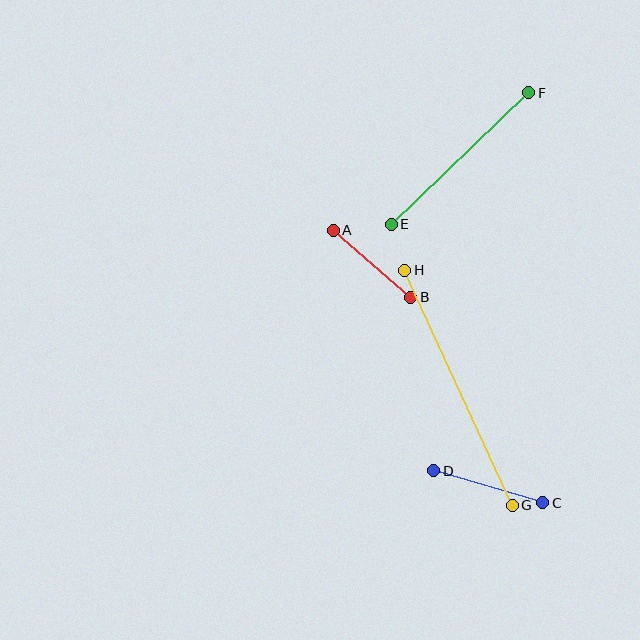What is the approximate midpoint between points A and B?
The midpoint is at approximately (372, 264) pixels.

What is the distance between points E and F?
The distance is approximately 191 pixels.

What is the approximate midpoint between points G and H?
The midpoint is at approximately (458, 388) pixels.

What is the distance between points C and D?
The distance is approximately 113 pixels.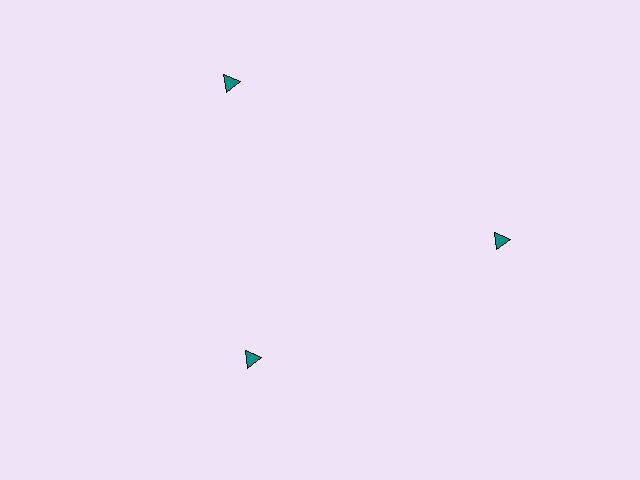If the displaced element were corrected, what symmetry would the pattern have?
It would have 3-fold rotational symmetry — the pattern would map onto itself every 120 degrees.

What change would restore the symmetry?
The symmetry would be restored by moving it outward, back onto the ring so that all 3 triangles sit at equal angles and equal distance from the center.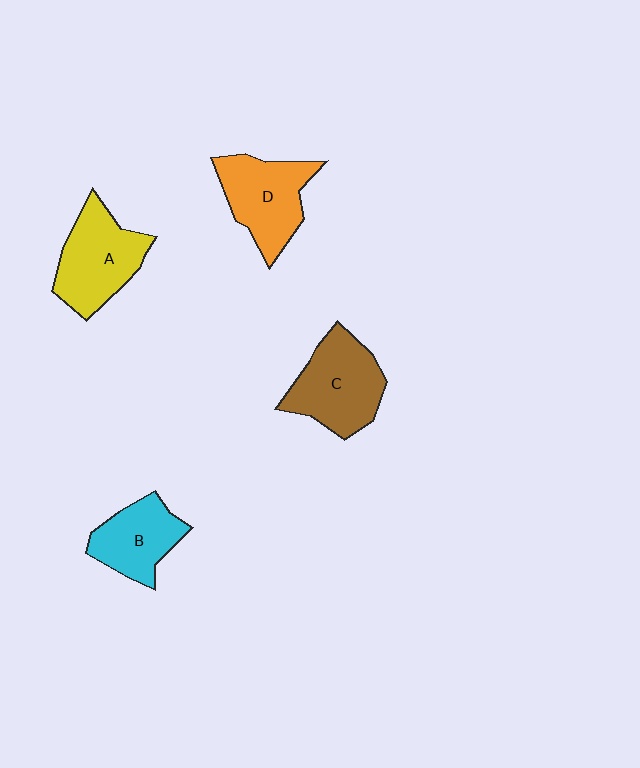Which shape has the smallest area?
Shape B (cyan).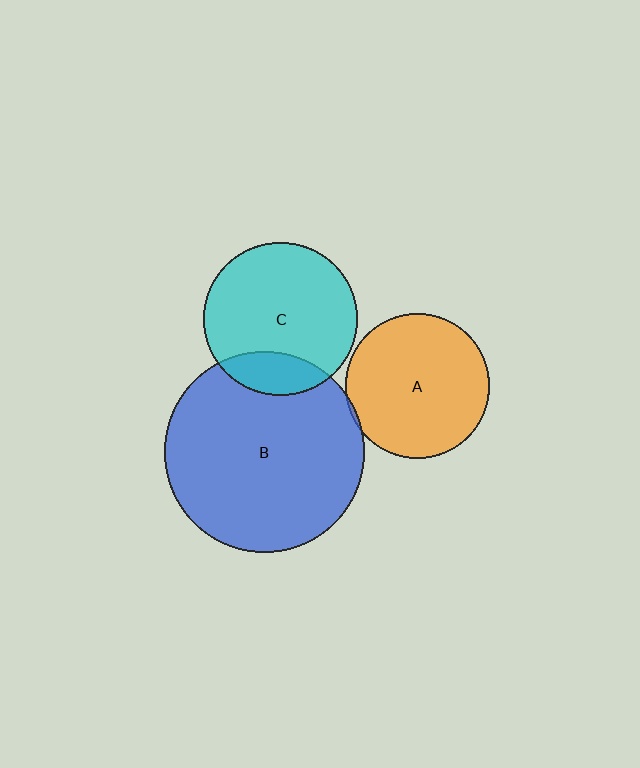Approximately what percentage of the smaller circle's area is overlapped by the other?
Approximately 20%.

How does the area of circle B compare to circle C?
Approximately 1.7 times.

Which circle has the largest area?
Circle B (blue).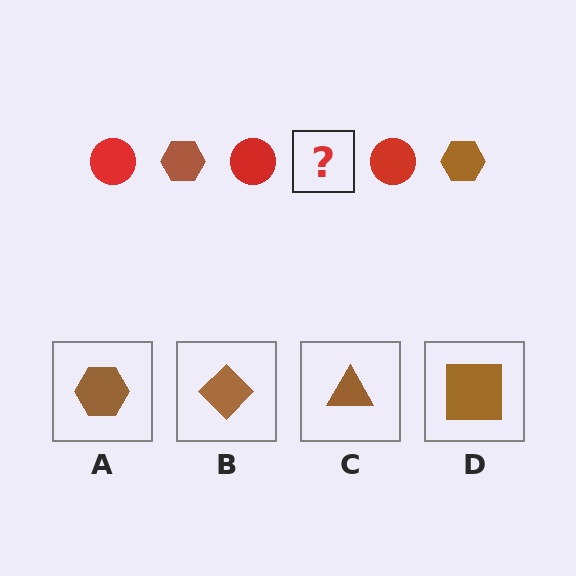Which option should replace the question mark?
Option A.